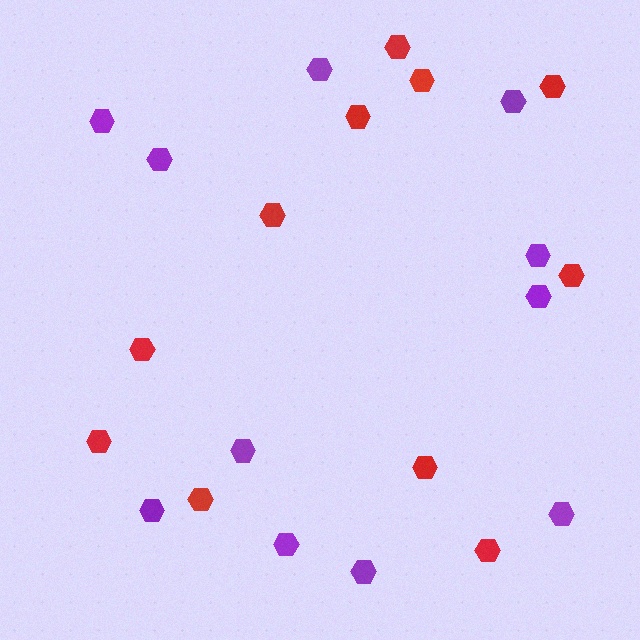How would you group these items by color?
There are 2 groups: one group of purple hexagons (11) and one group of red hexagons (11).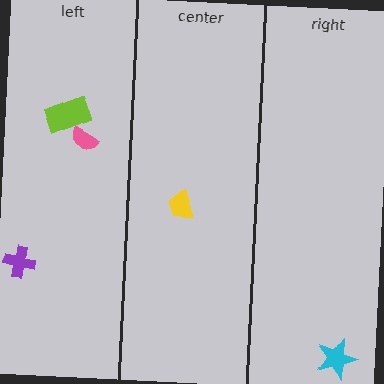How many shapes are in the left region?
3.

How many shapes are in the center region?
1.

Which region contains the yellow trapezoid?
The center region.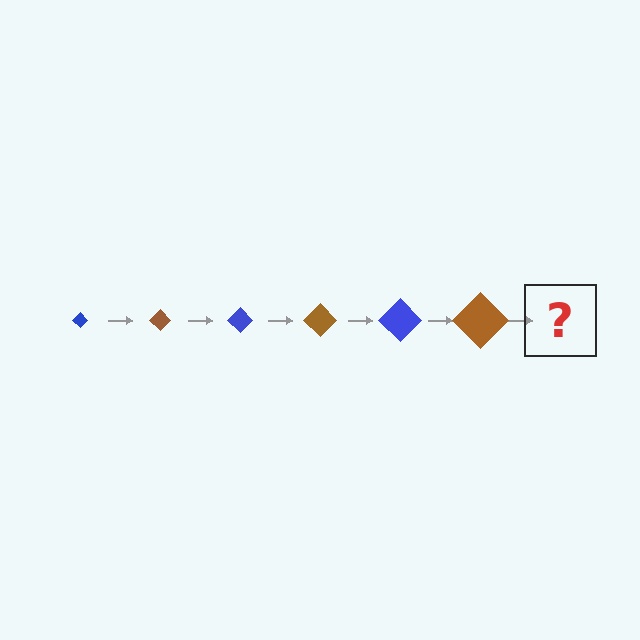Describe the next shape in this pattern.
It should be a blue diamond, larger than the previous one.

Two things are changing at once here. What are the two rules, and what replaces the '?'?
The two rules are that the diamond grows larger each step and the color cycles through blue and brown. The '?' should be a blue diamond, larger than the previous one.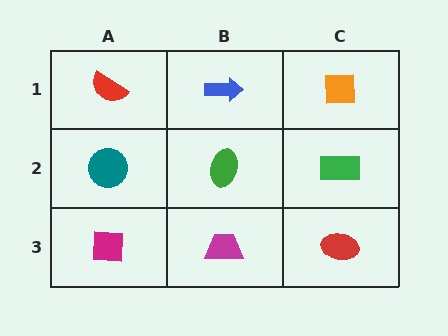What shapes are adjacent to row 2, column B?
A blue arrow (row 1, column B), a magenta trapezoid (row 3, column B), a teal circle (row 2, column A), a green rectangle (row 2, column C).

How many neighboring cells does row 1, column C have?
2.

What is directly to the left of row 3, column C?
A magenta trapezoid.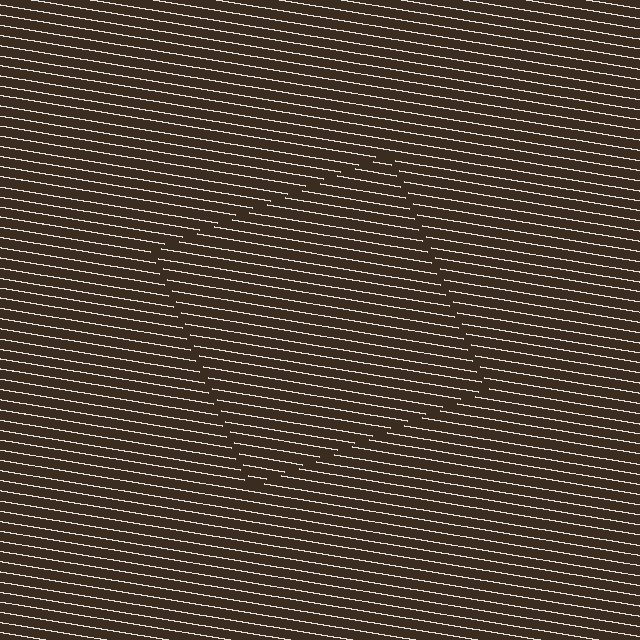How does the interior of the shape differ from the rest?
The interior of the shape contains the same grating, shifted by half a period — the contour is defined by the phase discontinuity where line-ends from the inner and outer gratings abut.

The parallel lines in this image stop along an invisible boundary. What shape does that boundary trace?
An illusory square. The interior of the shape contains the same grating, shifted by half a period — the contour is defined by the phase discontinuity where line-ends from the inner and outer gratings abut.